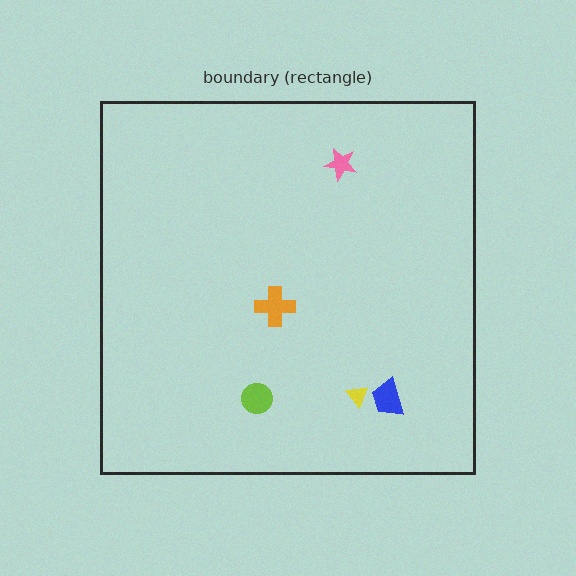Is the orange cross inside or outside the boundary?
Inside.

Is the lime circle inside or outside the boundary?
Inside.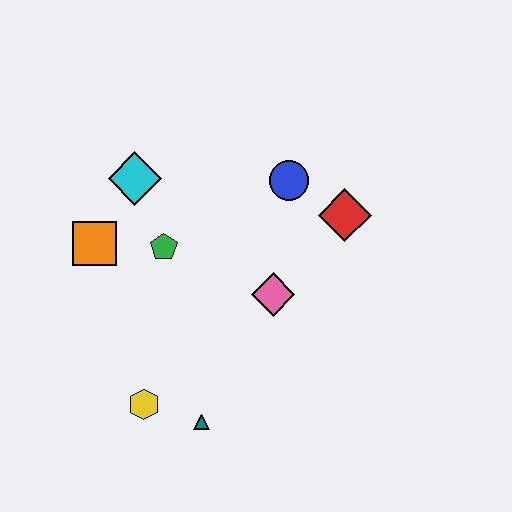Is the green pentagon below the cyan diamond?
Yes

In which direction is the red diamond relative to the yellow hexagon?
The red diamond is to the right of the yellow hexagon.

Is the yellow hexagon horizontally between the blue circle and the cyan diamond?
Yes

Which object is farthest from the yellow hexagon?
The red diamond is farthest from the yellow hexagon.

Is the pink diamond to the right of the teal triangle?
Yes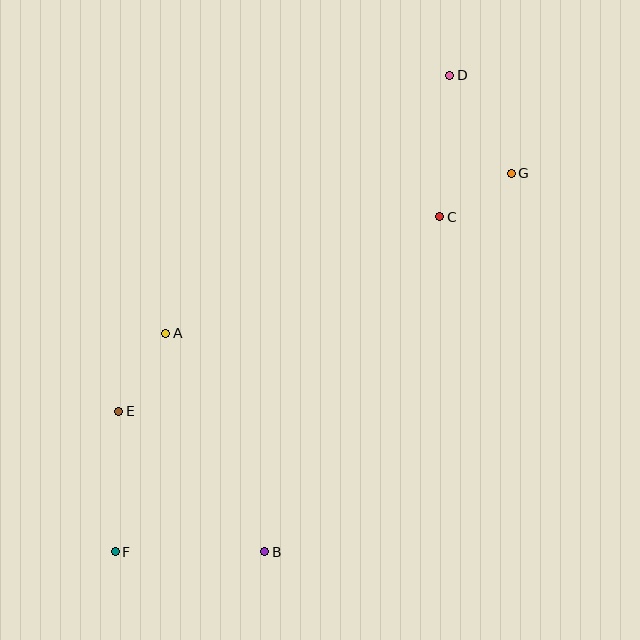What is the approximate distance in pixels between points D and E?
The distance between D and E is approximately 472 pixels.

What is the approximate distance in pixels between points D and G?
The distance between D and G is approximately 115 pixels.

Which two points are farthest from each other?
Points D and F are farthest from each other.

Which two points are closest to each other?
Points C and G are closest to each other.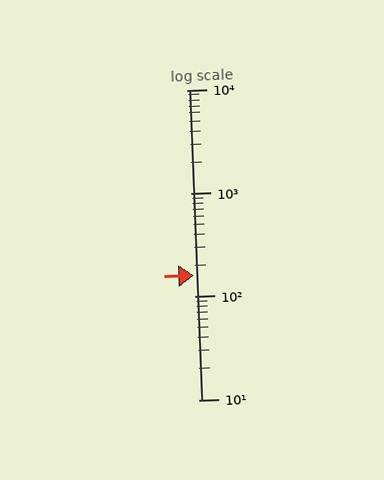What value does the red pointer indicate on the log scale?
The pointer indicates approximately 160.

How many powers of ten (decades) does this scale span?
The scale spans 3 decades, from 10 to 10000.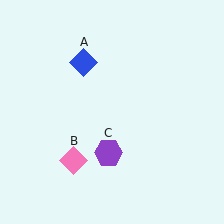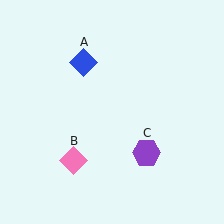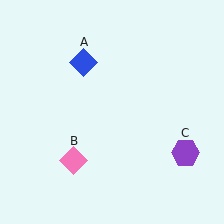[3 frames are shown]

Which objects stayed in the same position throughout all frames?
Blue diamond (object A) and pink diamond (object B) remained stationary.